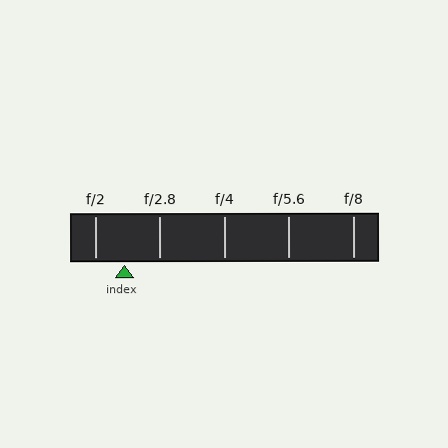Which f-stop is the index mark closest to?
The index mark is closest to f/2.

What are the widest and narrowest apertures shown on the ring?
The widest aperture shown is f/2 and the narrowest is f/8.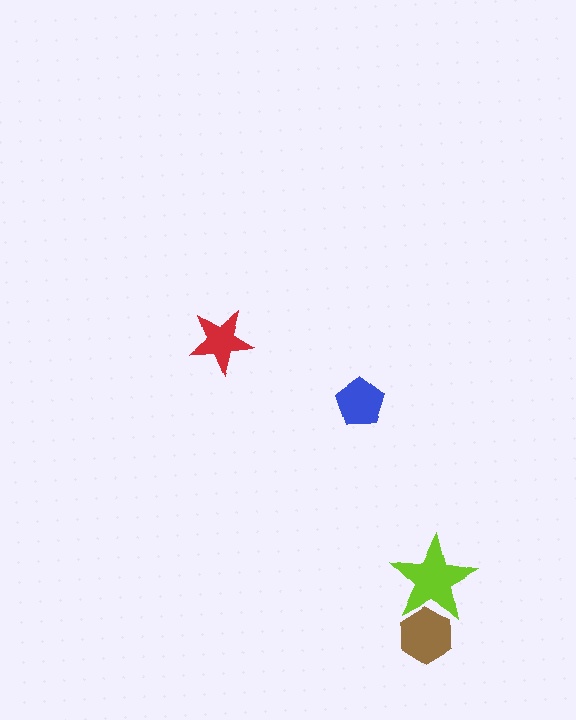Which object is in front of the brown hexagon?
The lime star is in front of the brown hexagon.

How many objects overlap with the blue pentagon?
0 objects overlap with the blue pentagon.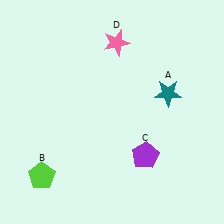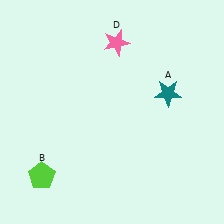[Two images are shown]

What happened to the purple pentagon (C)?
The purple pentagon (C) was removed in Image 2. It was in the bottom-right area of Image 1.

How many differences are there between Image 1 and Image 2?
There is 1 difference between the two images.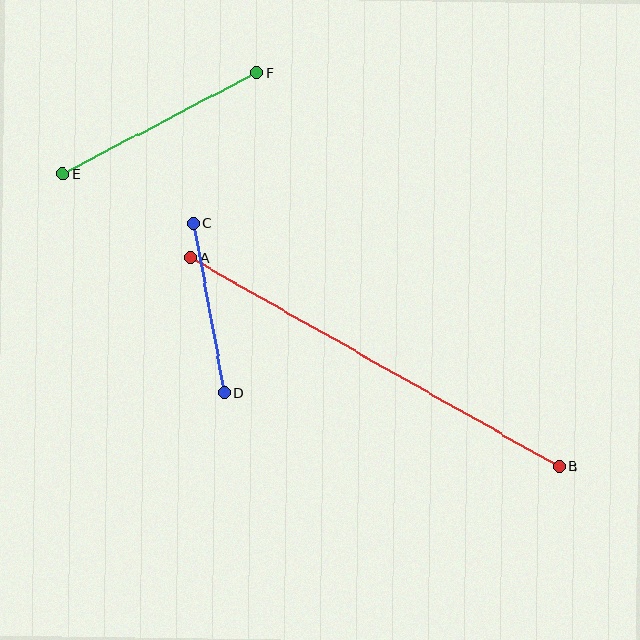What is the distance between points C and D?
The distance is approximately 172 pixels.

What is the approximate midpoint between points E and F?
The midpoint is at approximately (160, 123) pixels.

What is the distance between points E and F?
The distance is approximately 219 pixels.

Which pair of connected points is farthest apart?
Points A and B are farthest apart.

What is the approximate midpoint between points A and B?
The midpoint is at approximately (375, 362) pixels.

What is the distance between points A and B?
The distance is approximately 423 pixels.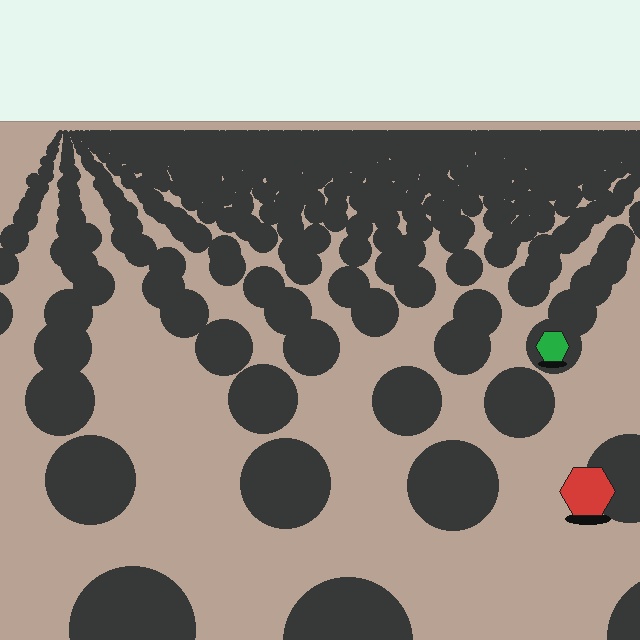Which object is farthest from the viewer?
The green hexagon is farthest from the viewer. It appears smaller and the ground texture around it is denser.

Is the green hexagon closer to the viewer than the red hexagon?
No. The red hexagon is closer — you can tell from the texture gradient: the ground texture is coarser near it.